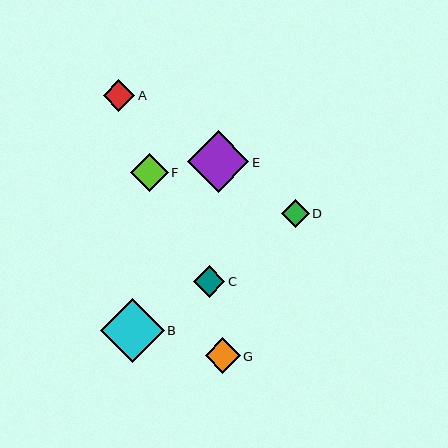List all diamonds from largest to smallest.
From largest to smallest: B, E, F, G, C, A, D.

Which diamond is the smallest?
Diamond D is the smallest with a size of approximately 28 pixels.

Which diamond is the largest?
Diamond B is the largest with a size of approximately 64 pixels.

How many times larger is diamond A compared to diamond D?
Diamond A is approximately 1.1 times the size of diamond D.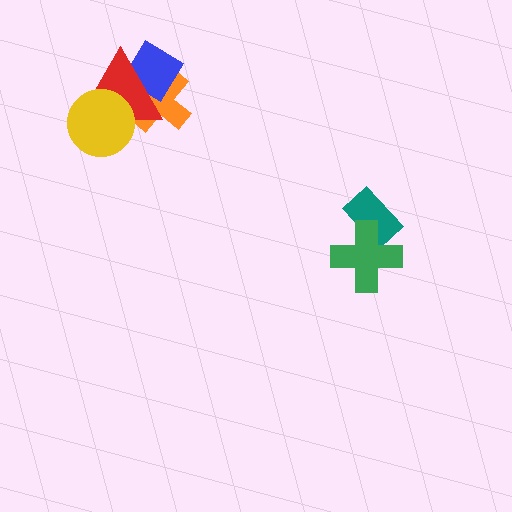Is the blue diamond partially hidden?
Yes, it is partially covered by another shape.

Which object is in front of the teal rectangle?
The green cross is in front of the teal rectangle.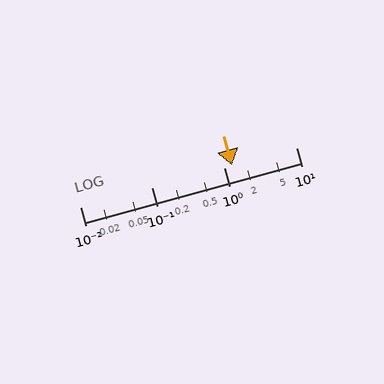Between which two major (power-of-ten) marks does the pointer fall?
The pointer is between 1 and 10.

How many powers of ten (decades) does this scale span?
The scale spans 3 decades, from 0.01 to 10.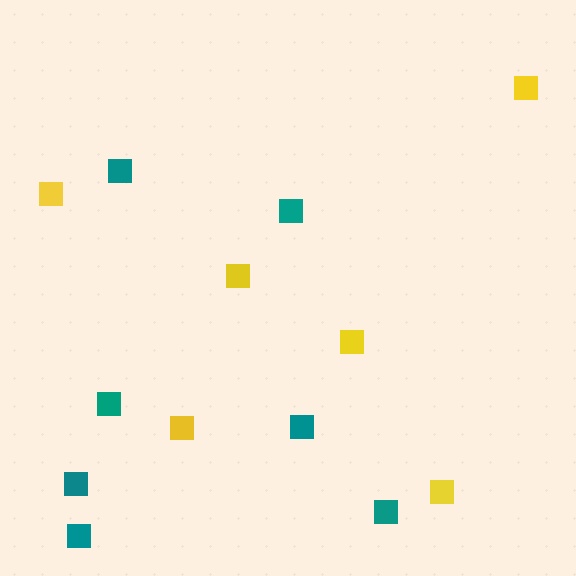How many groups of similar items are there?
There are 2 groups: one group of teal squares (7) and one group of yellow squares (6).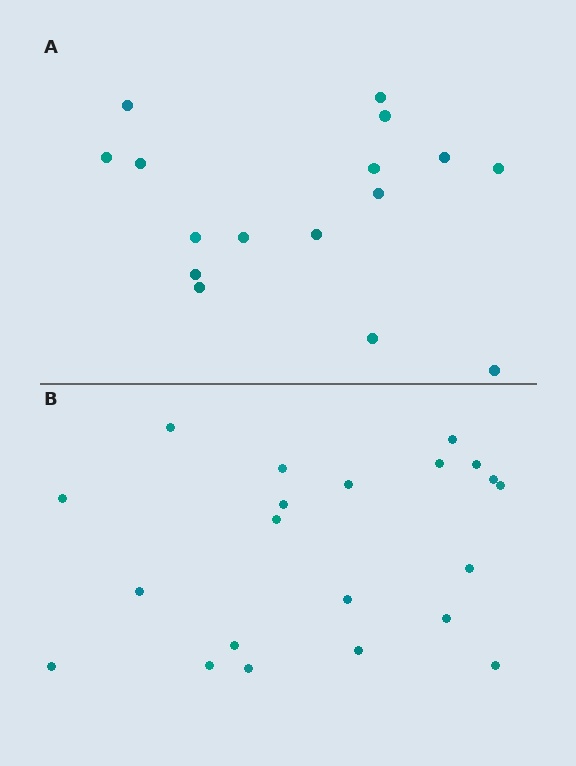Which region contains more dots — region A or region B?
Region B (the bottom region) has more dots.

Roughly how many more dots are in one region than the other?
Region B has about 5 more dots than region A.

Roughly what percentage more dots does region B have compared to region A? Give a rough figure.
About 30% more.